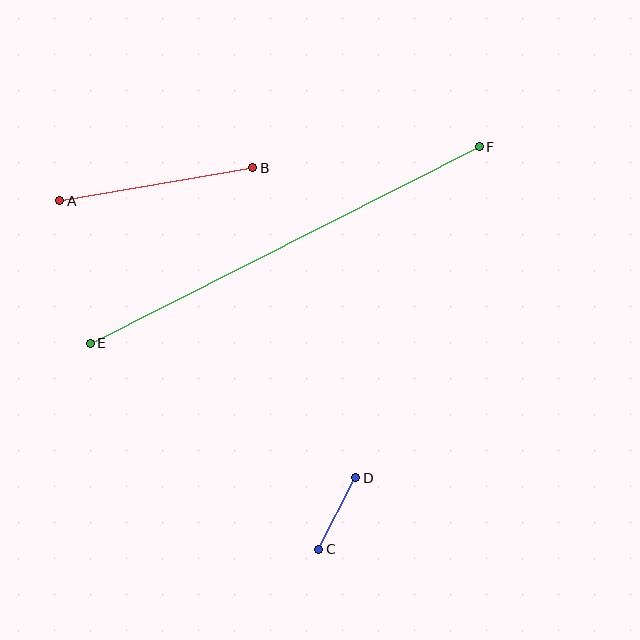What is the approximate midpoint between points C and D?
The midpoint is at approximately (337, 513) pixels.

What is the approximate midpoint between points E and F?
The midpoint is at approximately (285, 245) pixels.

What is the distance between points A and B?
The distance is approximately 196 pixels.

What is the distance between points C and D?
The distance is approximately 80 pixels.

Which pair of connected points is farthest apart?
Points E and F are farthest apart.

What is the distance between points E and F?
The distance is approximately 436 pixels.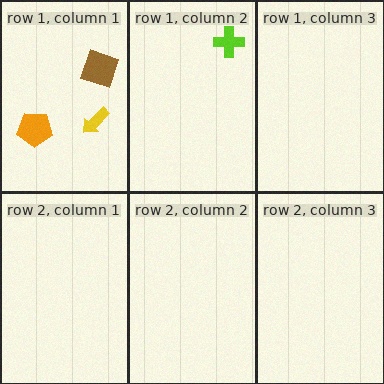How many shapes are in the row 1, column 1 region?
3.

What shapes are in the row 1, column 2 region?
The lime cross.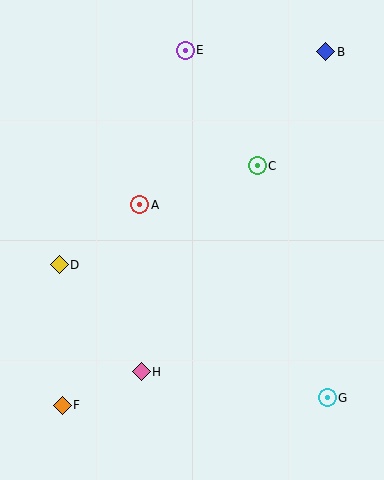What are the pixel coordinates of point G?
Point G is at (327, 398).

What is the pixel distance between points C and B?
The distance between C and B is 133 pixels.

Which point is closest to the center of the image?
Point A at (140, 205) is closest to the center.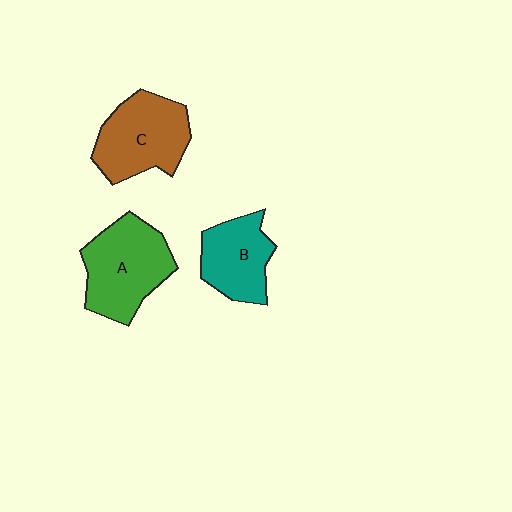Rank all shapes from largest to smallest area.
From largest to smallest: A (green), C (brown), B (teal).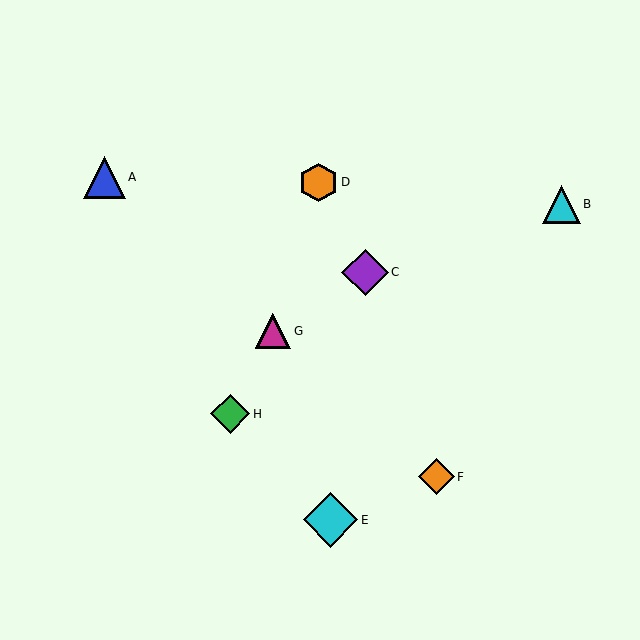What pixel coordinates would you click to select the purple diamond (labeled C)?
Click at (365, 272) to select the purple diamond C.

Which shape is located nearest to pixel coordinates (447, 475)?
The orange diamond (labeled F) at (436, 477) is nearest to that location.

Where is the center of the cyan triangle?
The center of the cyan triangle is at (562, 204).